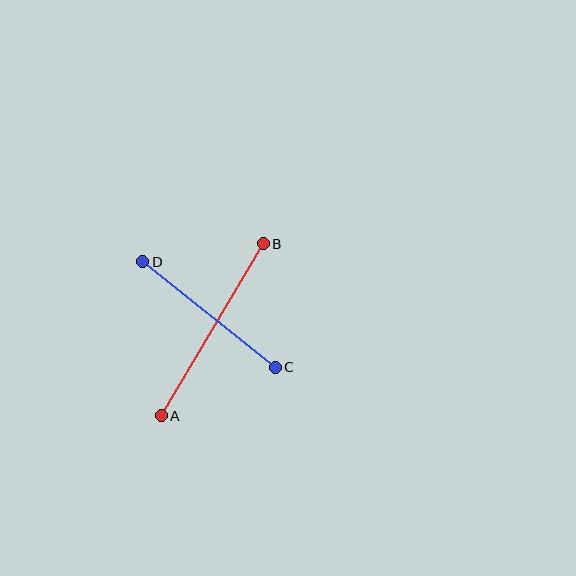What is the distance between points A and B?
The distance is approximately 200 pixels.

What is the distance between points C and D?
The distance is approximately 170 pixels.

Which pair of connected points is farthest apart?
Points A and B are farthest apart.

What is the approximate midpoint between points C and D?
The midpoint is at approximately (209, 315) pixels.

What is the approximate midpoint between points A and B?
The midpoint is at approximately (212, 330) pixels.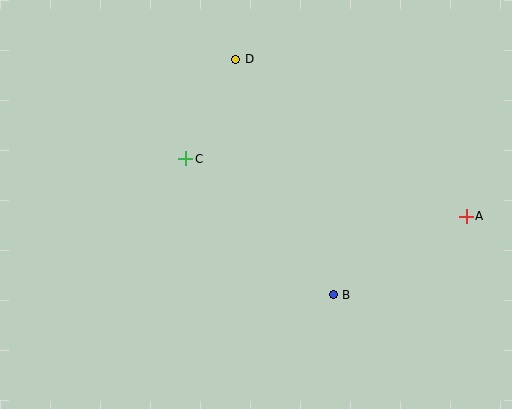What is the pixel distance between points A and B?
The distance between A and B is 154 pixels.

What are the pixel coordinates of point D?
Point D is at (236, 59).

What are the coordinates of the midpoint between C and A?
The midpoint between C and A is at (326, 187).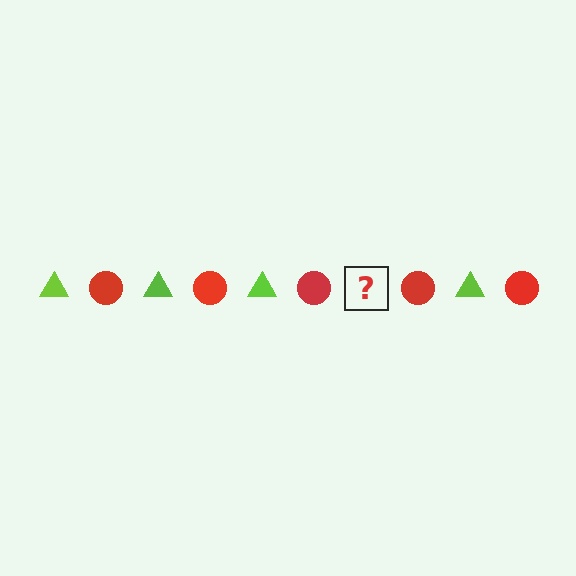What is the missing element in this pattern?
The missing element is a lime triangle.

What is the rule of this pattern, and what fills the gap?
The rule is that the pattern alternates between lime triangle and red circle. The gap should be filled with a lime triangle.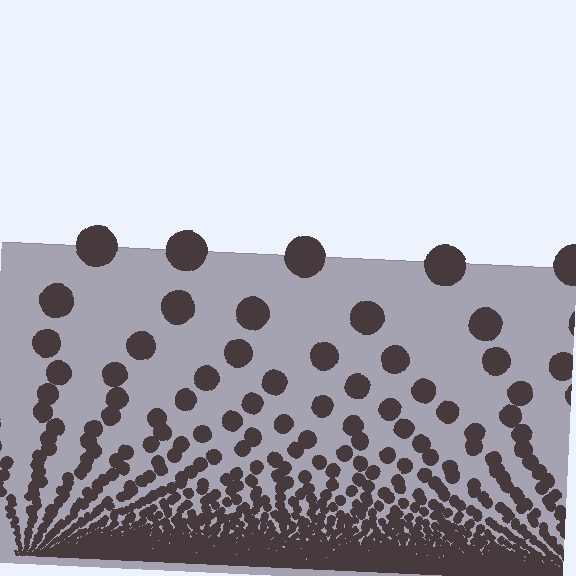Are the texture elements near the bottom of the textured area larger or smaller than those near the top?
Smaller. The gradient is inverted — elements near the bottom are smaller and denser.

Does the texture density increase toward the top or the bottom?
Density increases toward the bottom.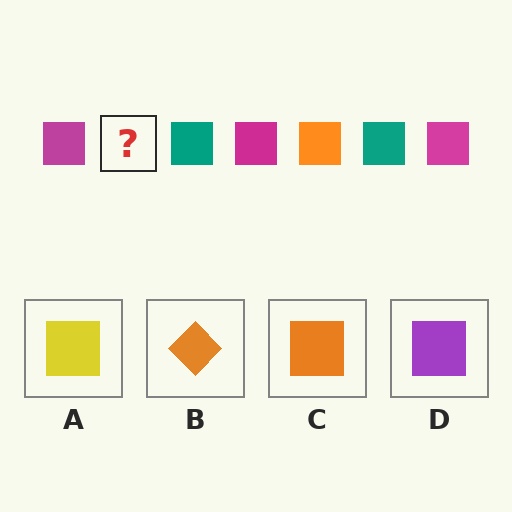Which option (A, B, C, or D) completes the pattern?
C.